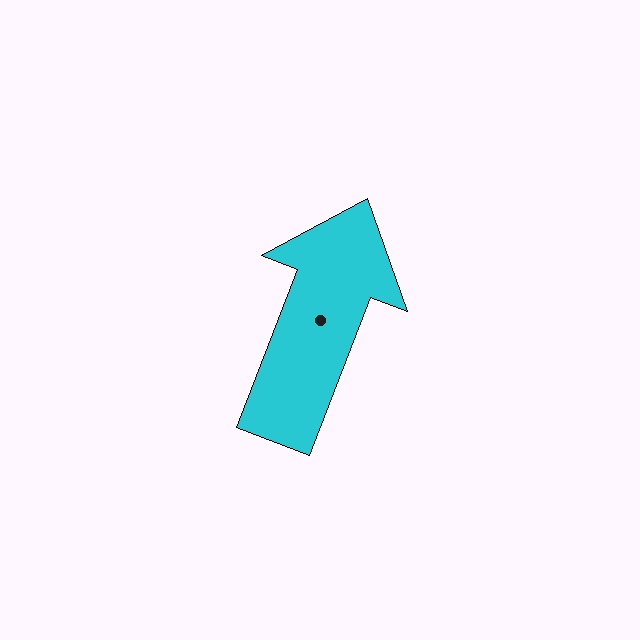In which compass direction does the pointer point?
North.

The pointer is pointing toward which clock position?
Roughly 1 o'clock.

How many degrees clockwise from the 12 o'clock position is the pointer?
Approximately 21 degrees.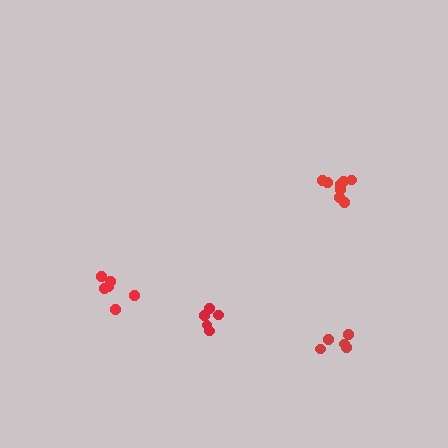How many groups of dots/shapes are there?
There are 4 groups.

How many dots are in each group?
Group 1: 5 dots, Group 2: 8 dots, Group 3: 5 dots, Group 4: 6 dots (24 total).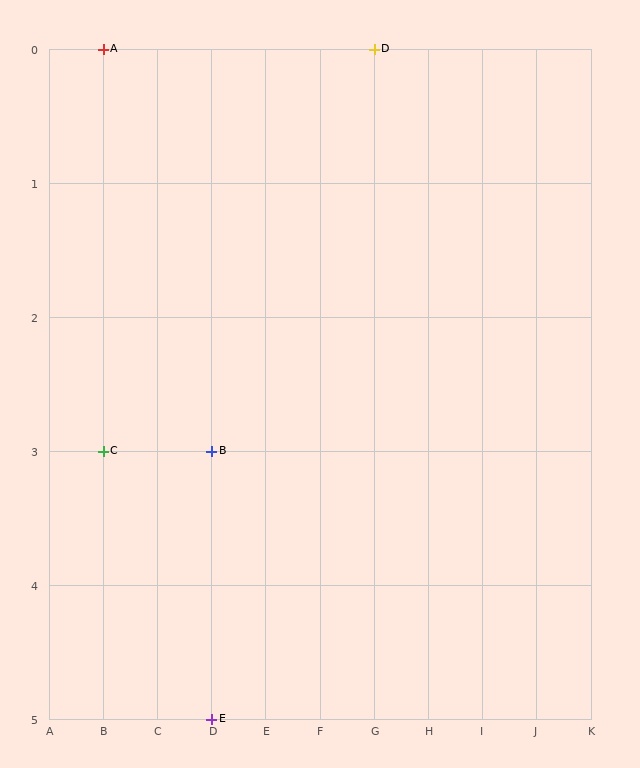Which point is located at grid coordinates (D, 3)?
Point B is at (D, 3).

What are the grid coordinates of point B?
Point B is at grid coordinates (D, 3).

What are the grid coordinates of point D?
Point D is at grid coordinates (G, 0).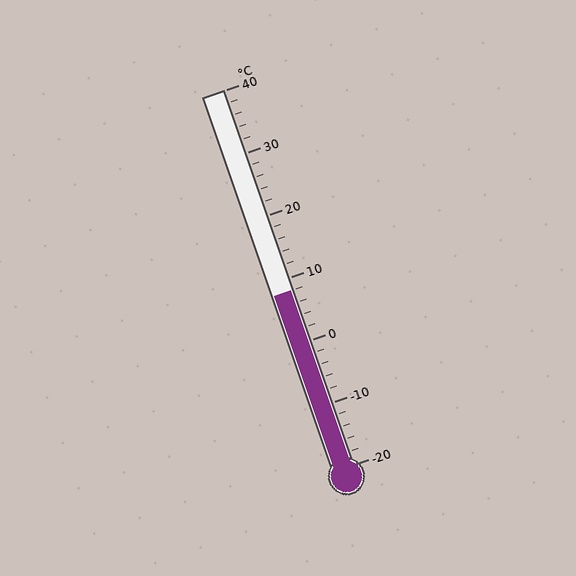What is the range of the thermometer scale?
The thermometer scale ranges from -20°C to 40°C.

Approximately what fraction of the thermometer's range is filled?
The thermometer is filled to approximately 45% of its range.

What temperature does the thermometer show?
The thermometer shows approximately 8°C.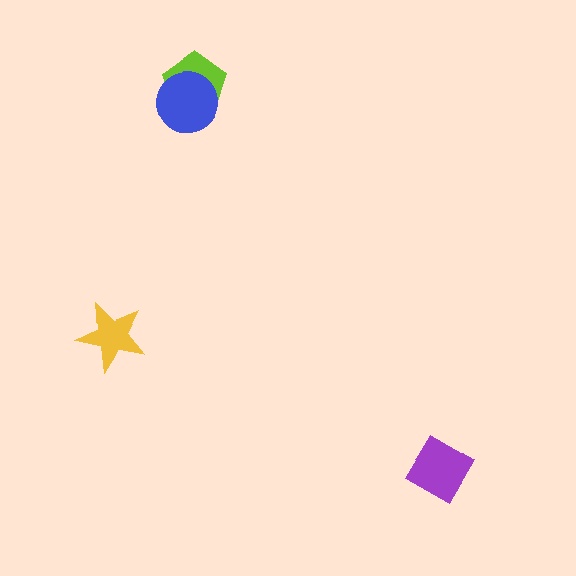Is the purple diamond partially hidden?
No, no other shape covers it.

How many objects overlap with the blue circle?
1 object overlaps with the blue circle.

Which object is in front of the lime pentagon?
The blue circle is in front of the lime pentagon.